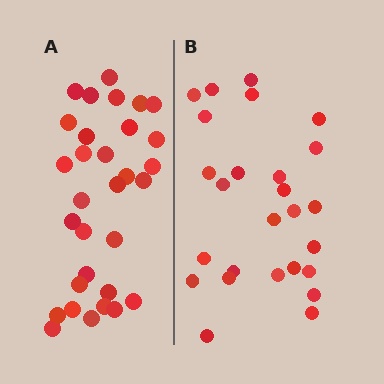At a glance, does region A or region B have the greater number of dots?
Region A (the left region) has more dots.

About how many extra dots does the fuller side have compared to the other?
Region A has about 5 more dots than region B.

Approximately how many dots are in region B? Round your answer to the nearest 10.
About 30 dots. (The exact count is 26, which rounds to 30.)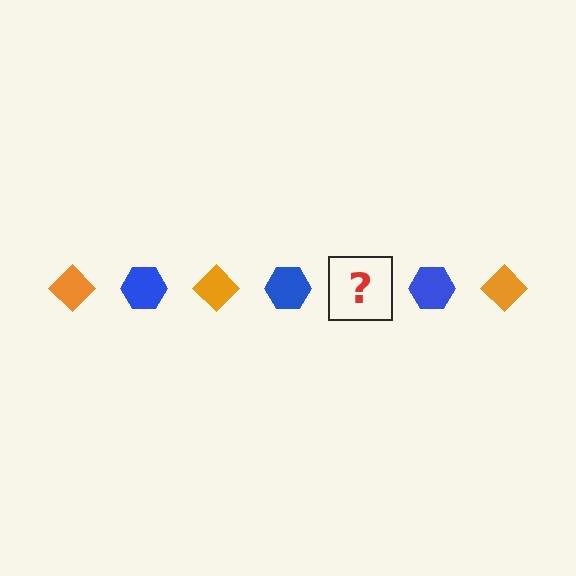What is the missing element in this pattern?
The missing element is an orange diamond.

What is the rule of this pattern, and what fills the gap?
The rule is that the pattern alternates between orange diamond and blue hexagon. The gap should be filled with an orange diamond.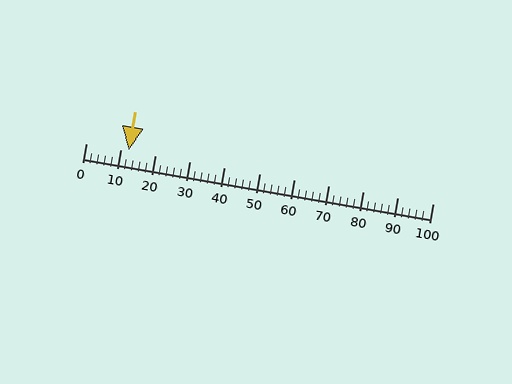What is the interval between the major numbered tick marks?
The major tick marks are spaced 10 units apart.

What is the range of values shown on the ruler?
The ruler shows values from 0 to 100.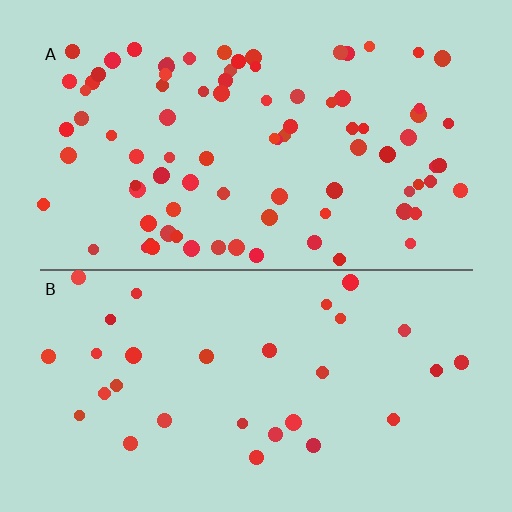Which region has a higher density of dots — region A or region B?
A (the top).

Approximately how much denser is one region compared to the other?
Approximately 2.8× — region A over region B.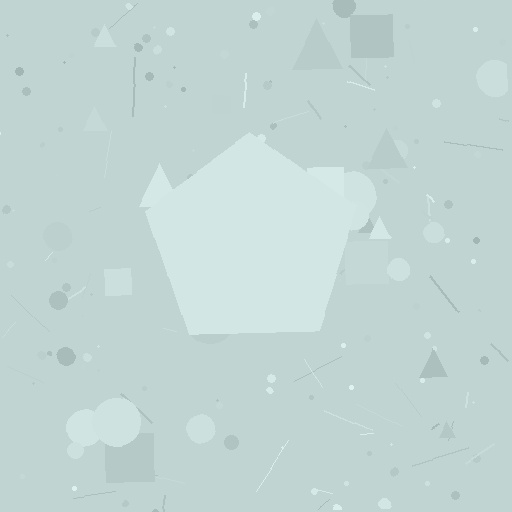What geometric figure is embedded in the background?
A pentagon is embedded in the background.